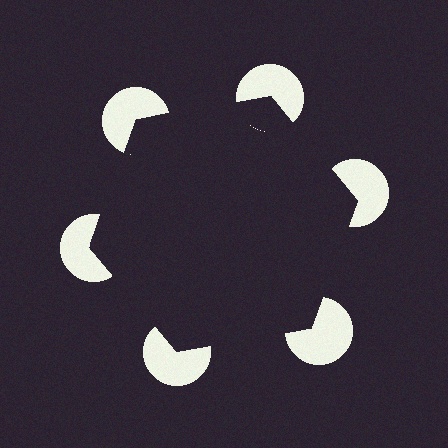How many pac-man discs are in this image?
There are 6 — one at each vertex of the illusory hexagon.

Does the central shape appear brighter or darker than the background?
It typically appears slightly darker than the background, even though no actual brightness change is drawn.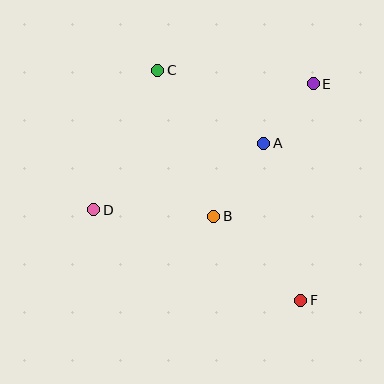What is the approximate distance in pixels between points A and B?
The distance between A and B is approximately 89 pixels.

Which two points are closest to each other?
Points A and E are closest to each other.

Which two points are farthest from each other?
Points C and F are farthest from each other.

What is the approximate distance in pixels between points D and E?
The distance between D and E is approximately 253 pixels.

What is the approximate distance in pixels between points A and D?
The distance between A and D is approximately 182 pixels.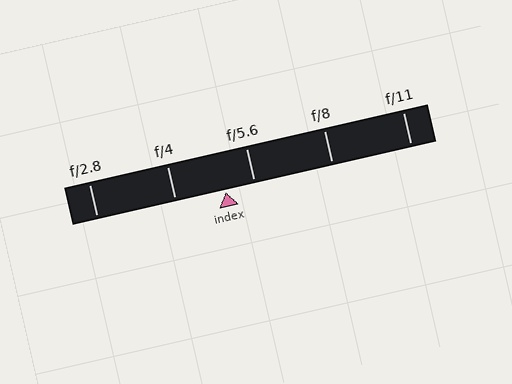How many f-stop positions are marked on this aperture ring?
There are 5 f-stop positions marked.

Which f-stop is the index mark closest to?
The index mark is closest to f/5.6.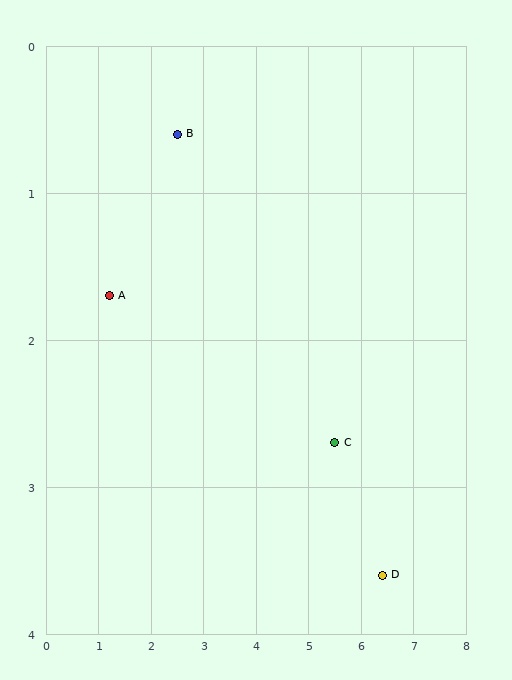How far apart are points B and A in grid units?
Points B and A are about 1.7 grid units apart.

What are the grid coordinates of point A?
Point A is at approximately (1.2, 1.7).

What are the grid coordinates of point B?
Point B is at approximately (2.5, 0.6).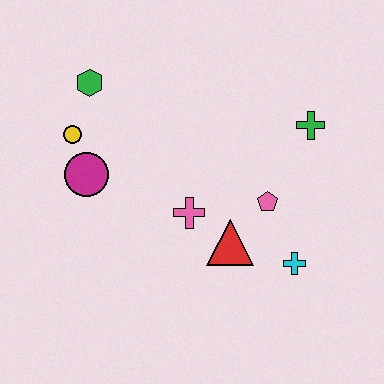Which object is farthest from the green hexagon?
The cyan cross is farthest from the green hexagon.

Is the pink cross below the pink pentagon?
Yes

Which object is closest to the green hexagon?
The yellow circle is closest to the green hexagon.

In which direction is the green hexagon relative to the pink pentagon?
The green hexagon is to the left of the pink pentagon.